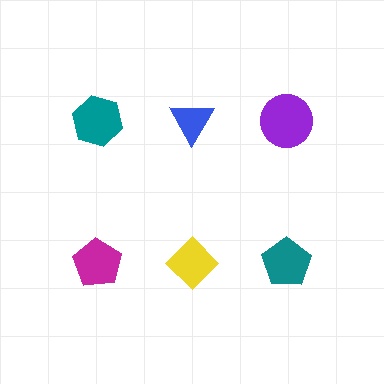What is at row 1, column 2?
A blue triangle.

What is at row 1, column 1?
A teal hexagon.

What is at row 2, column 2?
A yellow diamond.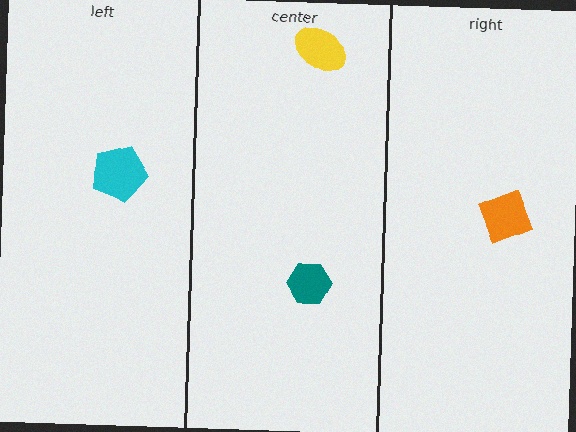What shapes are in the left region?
The cyan pentagon.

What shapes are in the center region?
The teal hexagon, the yellow ellipse.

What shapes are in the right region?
The orange diamond.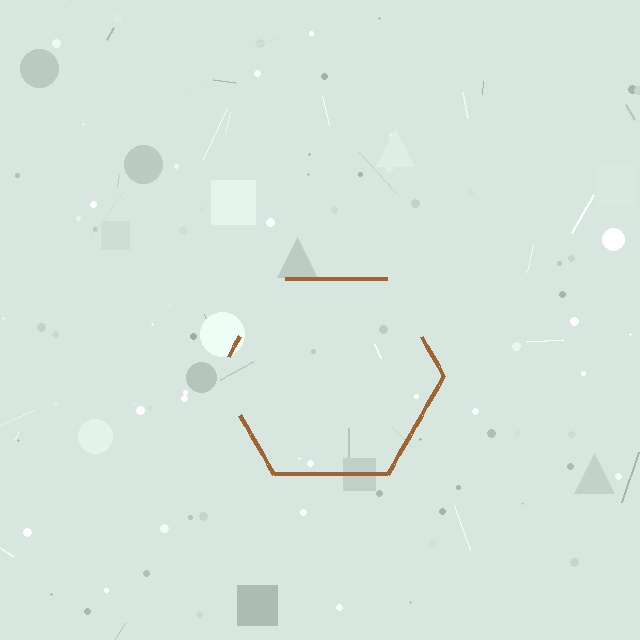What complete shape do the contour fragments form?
The contour fragments form a hexagon.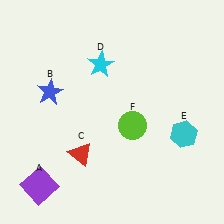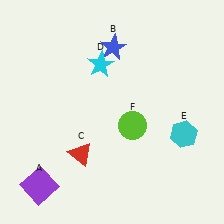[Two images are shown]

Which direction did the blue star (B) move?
The blue star (B) moved right.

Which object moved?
The blue star (B) moved right.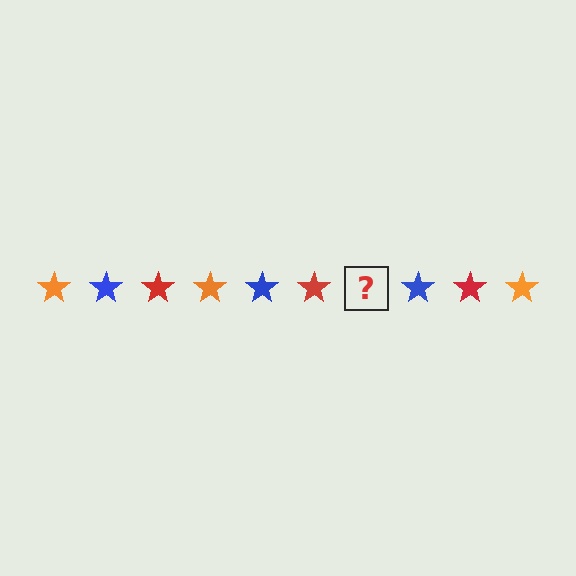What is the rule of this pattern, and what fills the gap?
The rule is that the pattern cycles through orange, blue, red stars. The gap should be filled with an orange star.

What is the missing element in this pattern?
The missing element is an orange star.